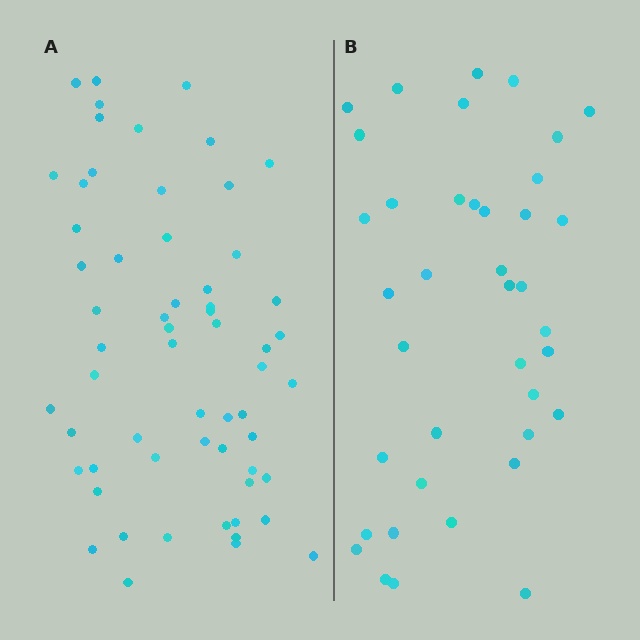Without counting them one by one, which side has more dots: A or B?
Region A (the left region) has more dots.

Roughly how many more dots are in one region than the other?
Region A has approximately 20 more dots than region B.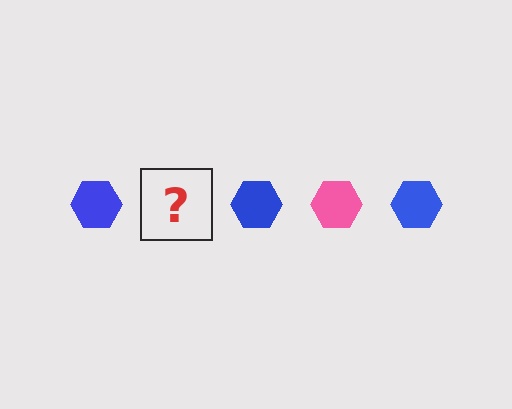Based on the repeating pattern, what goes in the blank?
The blank should be a pink hexagon.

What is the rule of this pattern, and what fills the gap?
The rule is that the pattern cycles through blue, pink hexagons. The gap should be filled with a pink hexagon.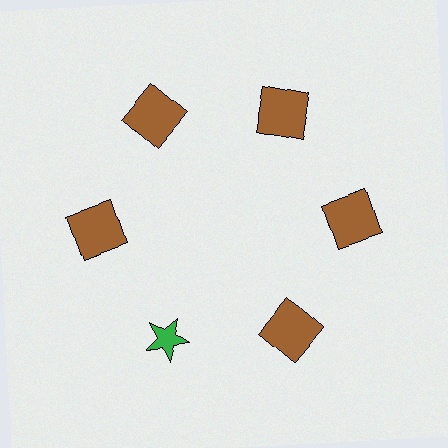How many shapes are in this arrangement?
There are 6 shapes arranged in a ring pattern.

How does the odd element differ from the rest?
It differs in both color (green instead of brown) and shape (star instead of square).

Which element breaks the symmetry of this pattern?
The green star at roughly the 7 o'clock position breaks the symmetry. All other shapes are brown squares.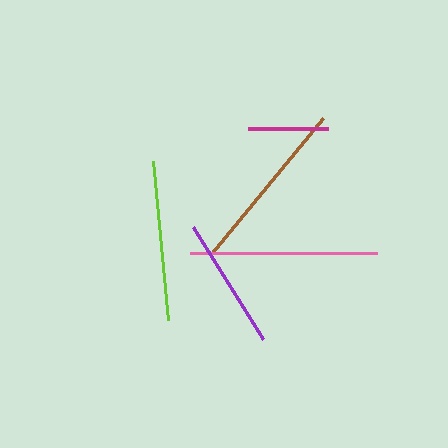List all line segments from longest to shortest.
From longest to shortest: pink, brown, lime, purple, magenta.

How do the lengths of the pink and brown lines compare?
The pink and brown lines are approximately the same length.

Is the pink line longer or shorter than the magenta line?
The pink line is longer than the magenta line.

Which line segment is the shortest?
The magenta line is the shortest at approximately 80 pixels.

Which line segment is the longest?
The pink line is the longest at approximately 187 pixels.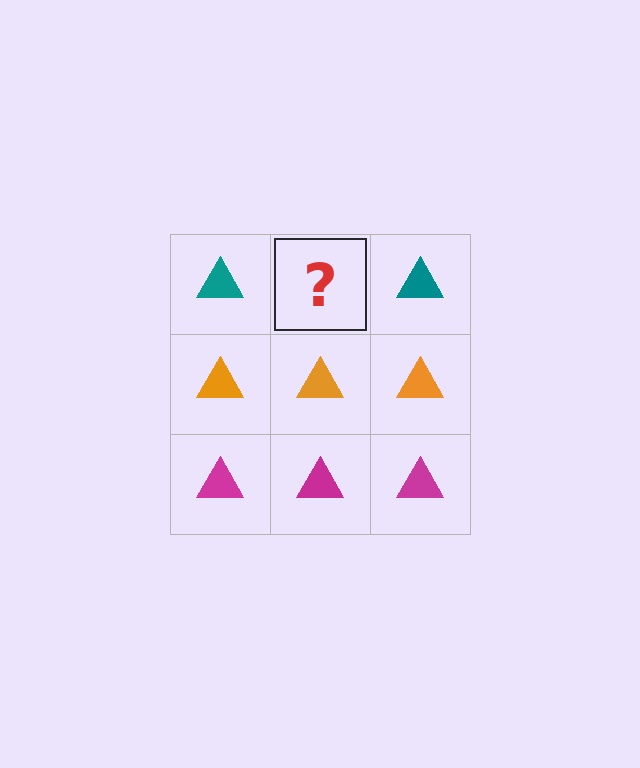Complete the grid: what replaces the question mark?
The question mark should be replaced with a teal triangle.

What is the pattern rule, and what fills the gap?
The rule is that each row has a consistent color. The gap should be filled with a teal triangle.